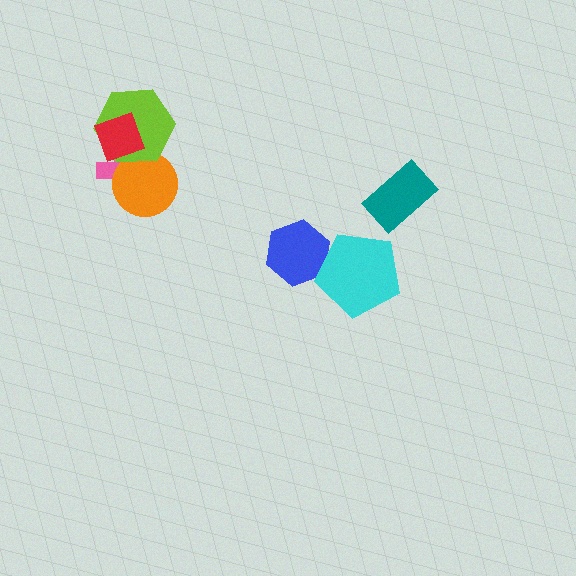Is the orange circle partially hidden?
Yes, it is partially covered by another shape.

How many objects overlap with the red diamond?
3 objects overlap with the red diamond.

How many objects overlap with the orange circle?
3 objects overlap with the orange circle.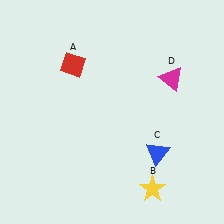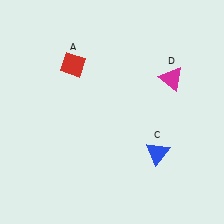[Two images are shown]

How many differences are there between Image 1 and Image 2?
There is 1 difference between the two images.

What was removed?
The yellow star (B) was removed in Image 2.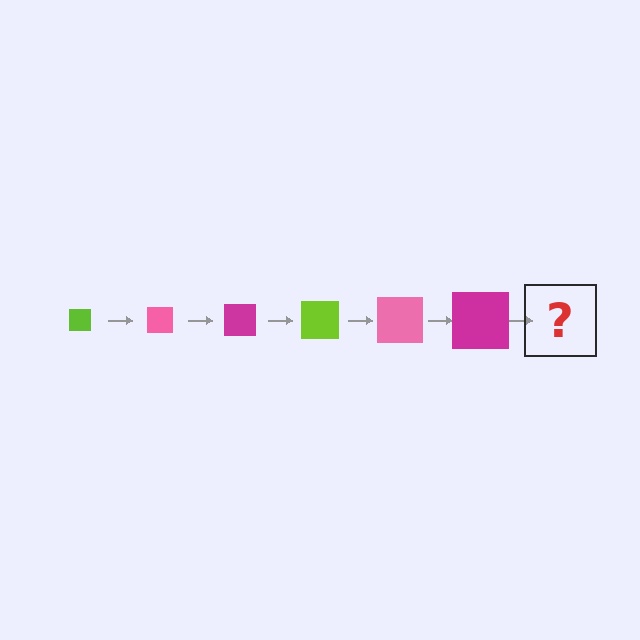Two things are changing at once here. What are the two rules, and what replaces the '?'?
The two rules are that the square grows larger each step and the color cycles through lime, pink, and magenta. The '?' should be a lime square, larger than the previous one.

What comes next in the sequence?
The next element should be a lime square, larger than the previous one.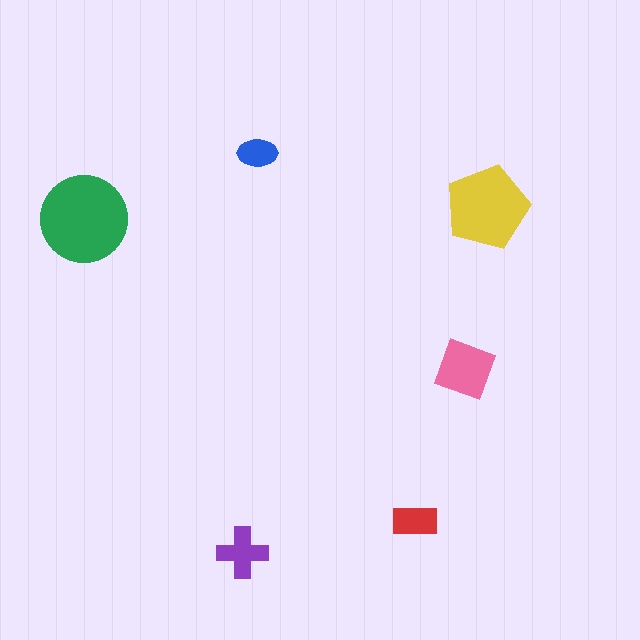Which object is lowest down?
The purple cross is bottommost.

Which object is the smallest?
The blue ellipse.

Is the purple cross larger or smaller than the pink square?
Smaller.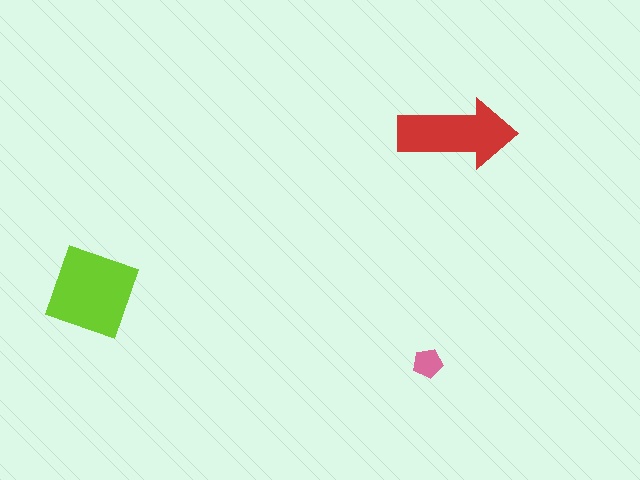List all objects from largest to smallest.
The lime diamond, the red arrow, the pink pentagon.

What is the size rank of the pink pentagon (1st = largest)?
3rd.